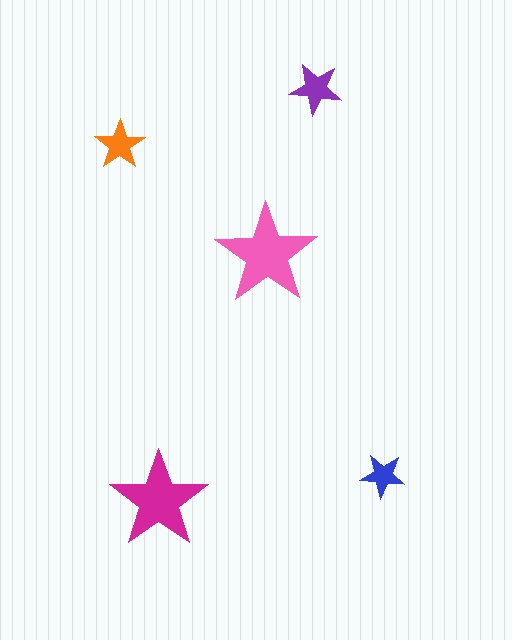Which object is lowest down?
The magenta star is bottommost.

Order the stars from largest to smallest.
the pink one, the magenta one, the purple one, the orange one, the blue one.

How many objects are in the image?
There are 5 objects in the image.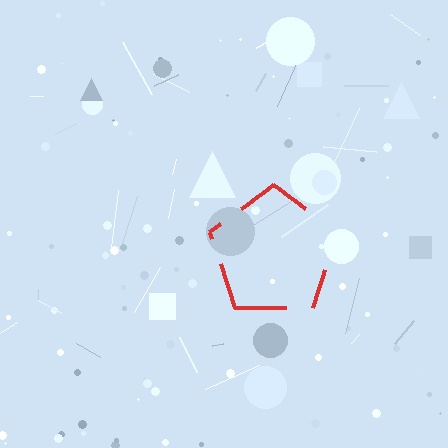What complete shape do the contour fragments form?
The contour fragments form a pentagon.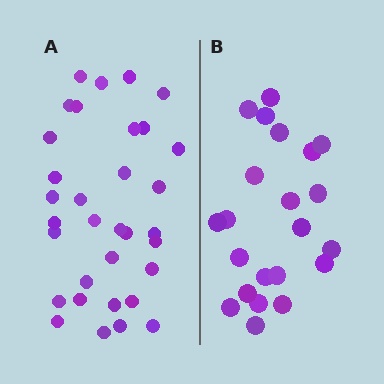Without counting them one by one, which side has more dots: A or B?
Region A (the left region) has more dots.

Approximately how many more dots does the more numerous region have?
Region A has roughly 12 or so more dots than region B.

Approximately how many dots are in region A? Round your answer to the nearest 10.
About 30 dots. (The exact count is 33, which rounds to 30.)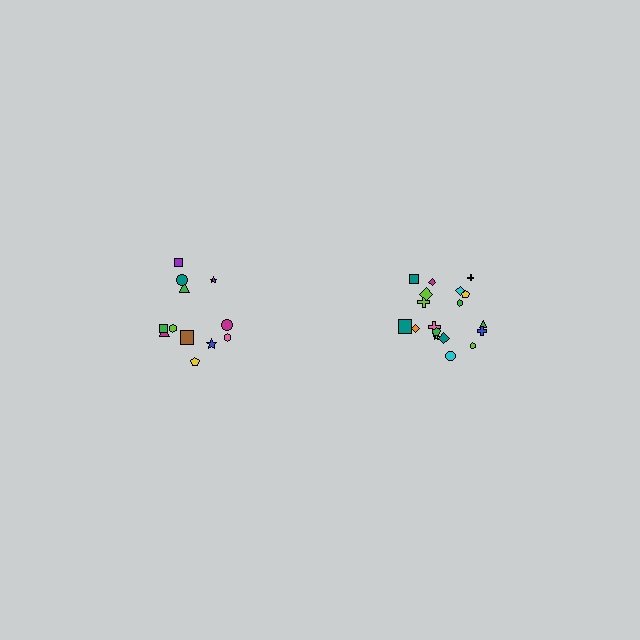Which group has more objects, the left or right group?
The right group.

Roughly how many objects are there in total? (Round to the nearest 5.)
Roughly 30 objects in total.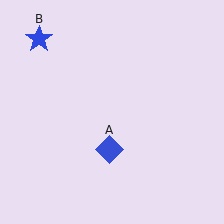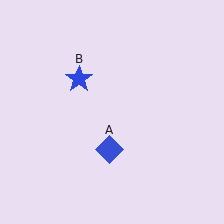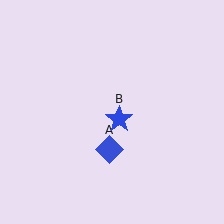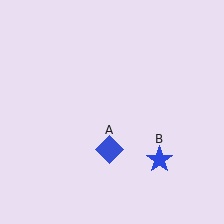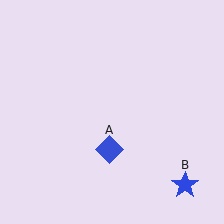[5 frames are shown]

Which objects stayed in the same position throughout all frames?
Blue diamond (object A) remained stationary.